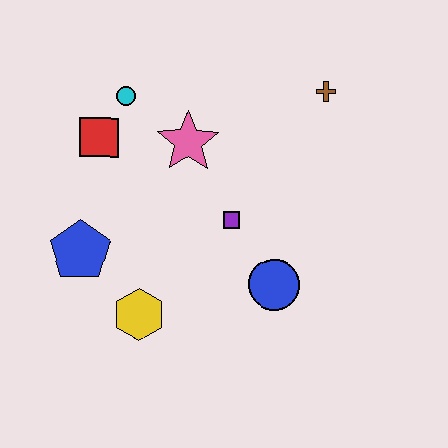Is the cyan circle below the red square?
No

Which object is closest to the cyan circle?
The red square is closest to the cyan circle.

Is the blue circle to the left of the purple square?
No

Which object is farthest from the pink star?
The yellow hexagon is farthest from the pink star.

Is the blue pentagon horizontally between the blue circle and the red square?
No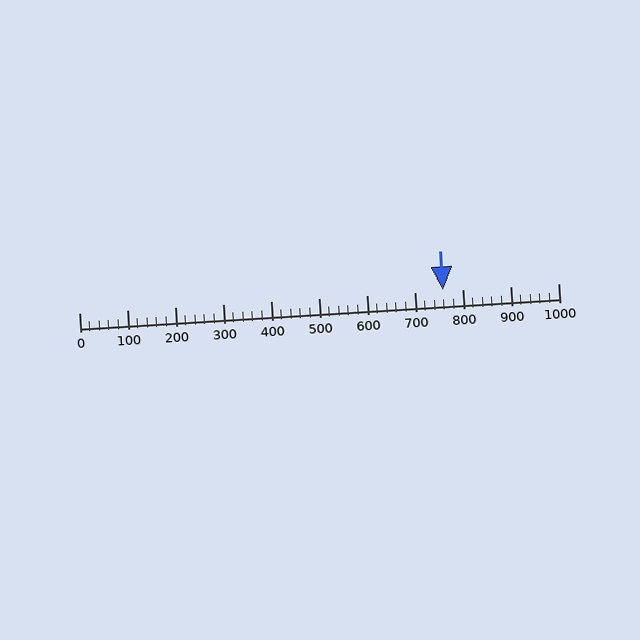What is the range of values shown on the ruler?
The ruler shows values from 0 to 1000.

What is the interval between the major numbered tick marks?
The major tick marks are spaced 100 units apart.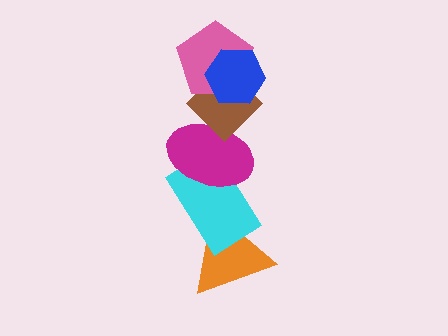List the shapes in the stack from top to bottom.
From top to bottom: the blue hexagon, the pink pentagon, the brown diamond, the magenta ellipse, the cyan rectangle, the orange triangle.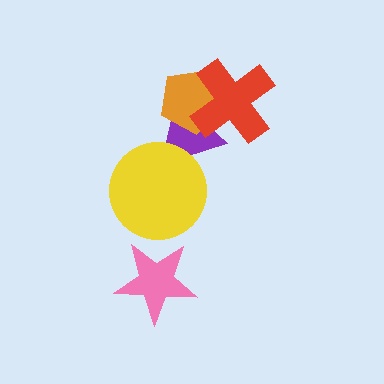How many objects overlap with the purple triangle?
3 objects overlap with the purple triangle.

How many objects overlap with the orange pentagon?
2 objects overlap with the orange pentagon.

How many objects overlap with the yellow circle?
1 object overlaps with the yellow circle.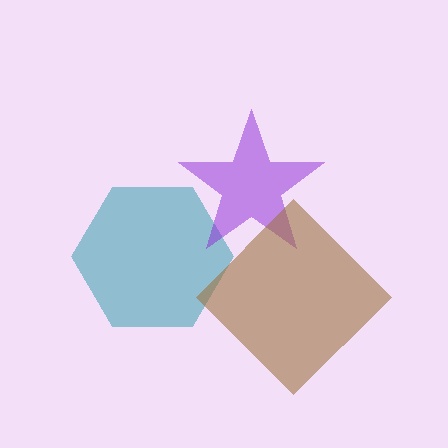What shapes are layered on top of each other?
The layered shapes are: a teal hexagon, a purple star, a brown diamond.